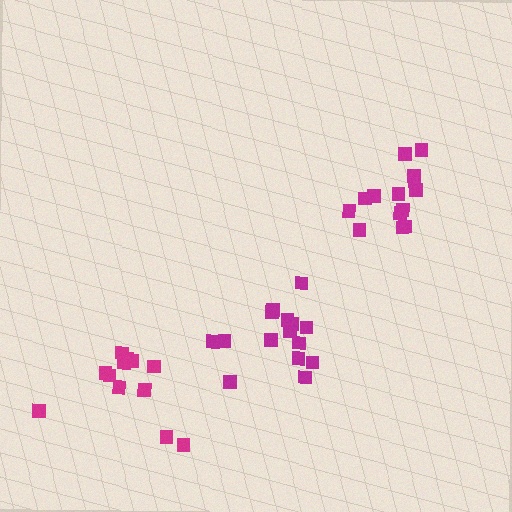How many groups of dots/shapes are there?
There are 3 groups.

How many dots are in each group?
Group 1: 14 dots, Group 2: 15 dots, Group 3: 12 dots (41 total).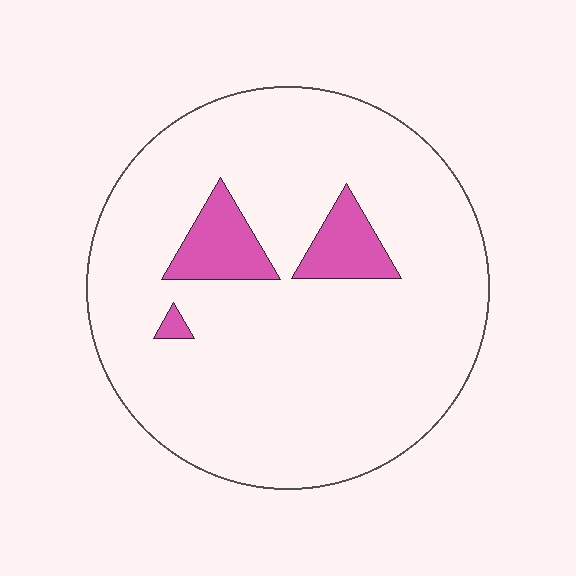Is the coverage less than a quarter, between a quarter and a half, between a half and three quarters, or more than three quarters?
Less than a quarter.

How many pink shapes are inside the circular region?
3.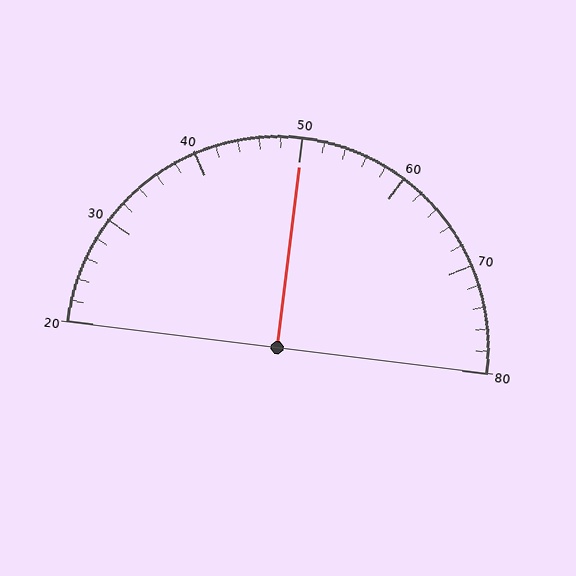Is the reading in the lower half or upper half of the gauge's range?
The reading is in the upper half of the range (20 to 80).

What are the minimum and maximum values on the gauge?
The gauge ranges from 20 to 80.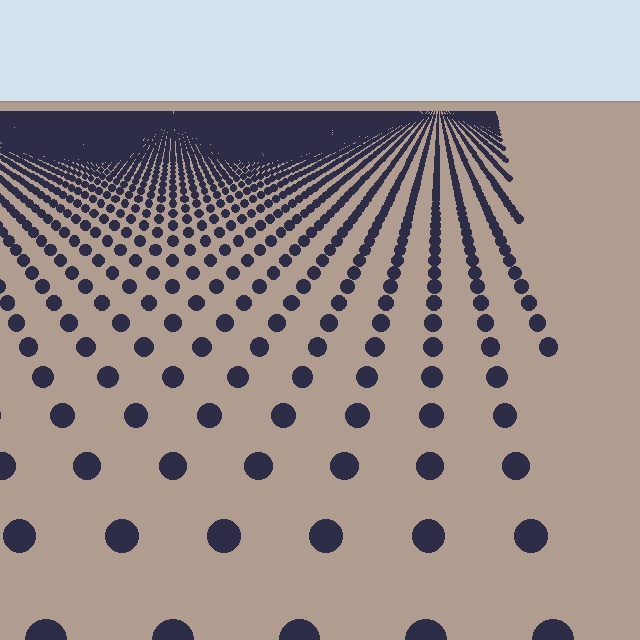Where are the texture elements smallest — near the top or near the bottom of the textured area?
Near the top.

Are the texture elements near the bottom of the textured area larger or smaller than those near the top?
Larger. Near the bottom, elements are closer to the viewer and appear at a bigger on-screen size.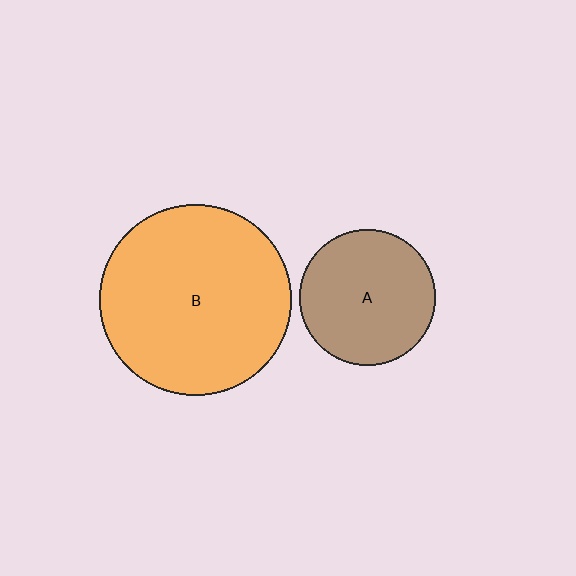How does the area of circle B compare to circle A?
Approximately 2.0 times.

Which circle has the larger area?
Circle B (orange).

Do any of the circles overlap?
No, none of the circles overlap.